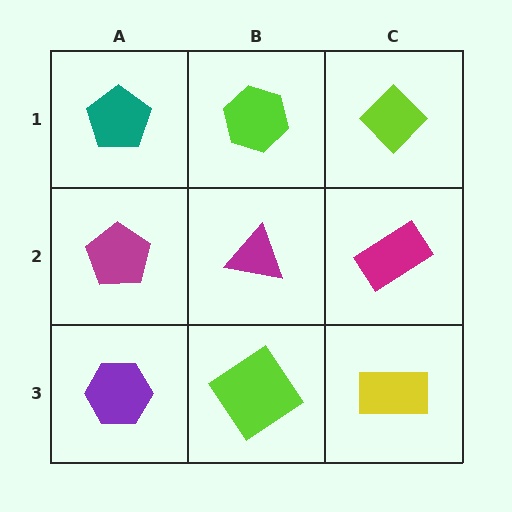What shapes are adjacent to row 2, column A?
A teal pentagon (row 1, column A), a purple hexagon (row 3, column A), a magenta triangle (row 2, column B).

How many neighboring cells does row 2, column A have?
3.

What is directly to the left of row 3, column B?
A purple hexagon.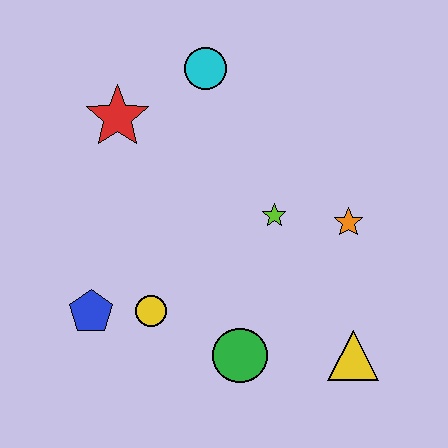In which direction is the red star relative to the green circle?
The red star is above the green circle.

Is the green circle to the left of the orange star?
Yes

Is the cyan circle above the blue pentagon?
Yes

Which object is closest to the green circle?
The yellow circle is closest to the green circle.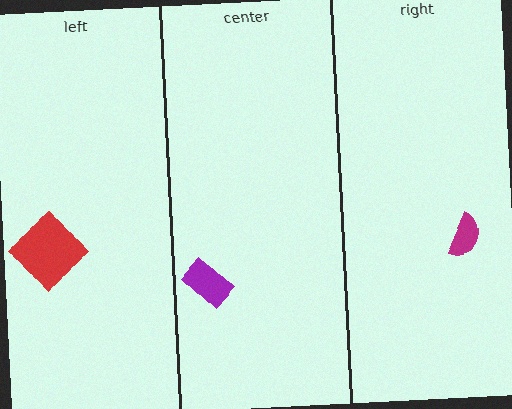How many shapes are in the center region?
1.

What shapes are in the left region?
The red diamond.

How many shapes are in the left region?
1.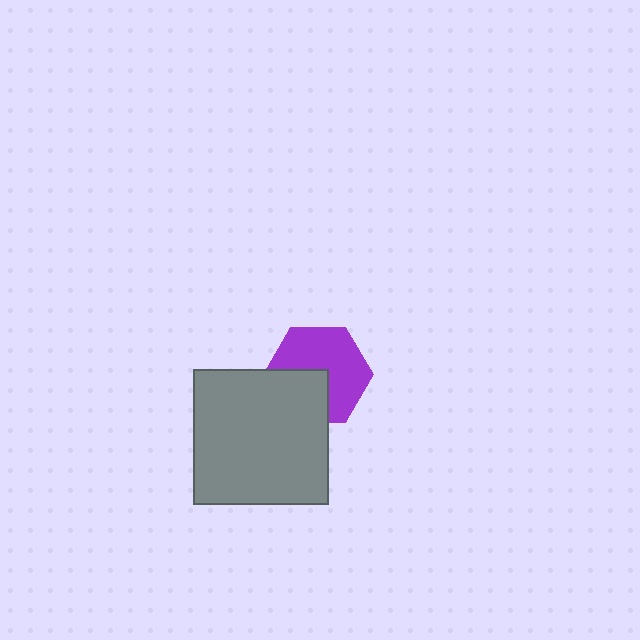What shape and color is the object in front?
The object in front is a gray rectangle.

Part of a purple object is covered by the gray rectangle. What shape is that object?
It is a hexagon.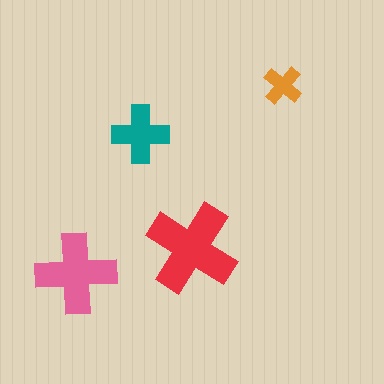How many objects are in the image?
There are 4 objects in the image.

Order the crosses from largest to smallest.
the red one, the pink one, the teal one, the orange one.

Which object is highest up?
The orange cross is topmost.